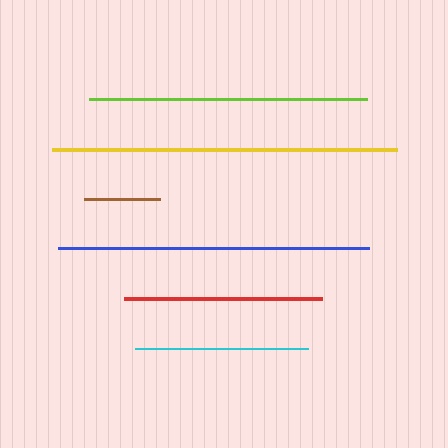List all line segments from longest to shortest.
From longest to shortest: yellow, blue, lime, red, cyan, brown.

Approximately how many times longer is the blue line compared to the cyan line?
The blue line is approximately 1.8 times the length of the cyan line.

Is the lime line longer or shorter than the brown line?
The lime line is longer than the brown line.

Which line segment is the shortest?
The brown line is the shortest at approximately 76 pixels.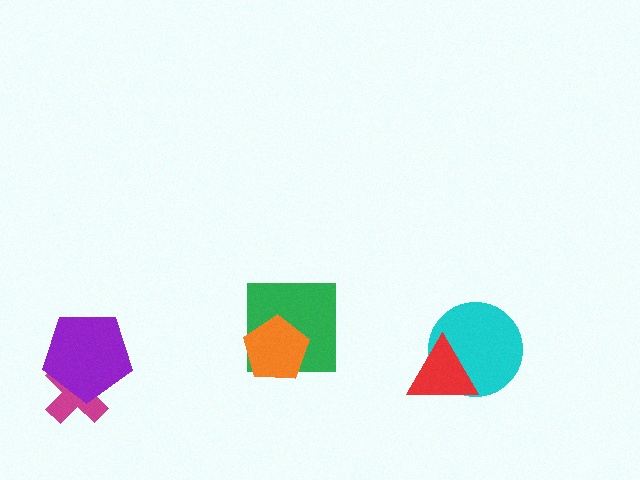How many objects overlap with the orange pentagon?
1 object overlaps with the orange pentagon.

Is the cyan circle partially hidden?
Yes, it is partially covered by another shape.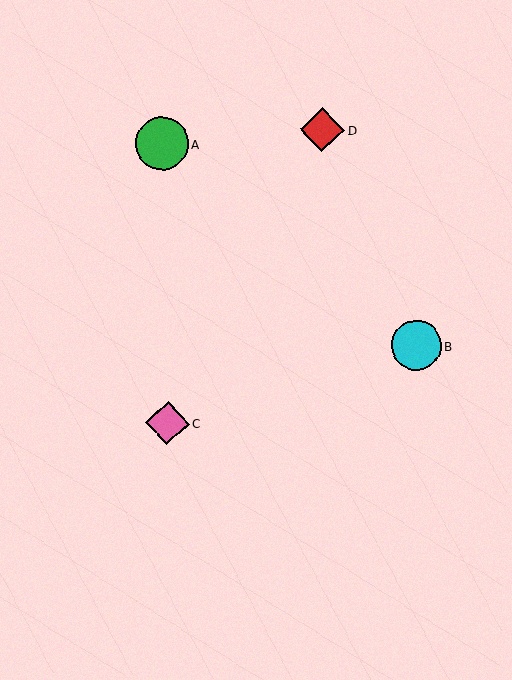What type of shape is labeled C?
Shape C is a pink diamond.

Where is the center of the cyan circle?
The center of the cyan circle is at (416, 345).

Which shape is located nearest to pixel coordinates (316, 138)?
The red diamond (labeled D) at (322, 130) is nearest to that location.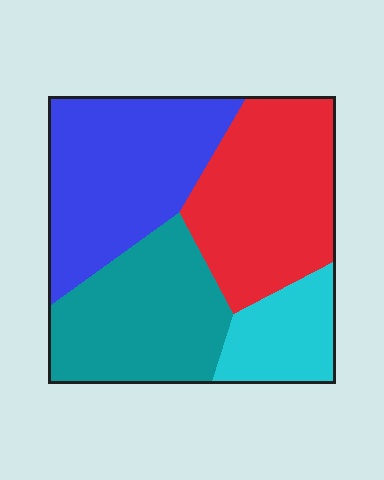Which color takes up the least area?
Cyan, at roughly 15%.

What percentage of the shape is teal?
Teal takes up about one quarter (1/4) of the shape.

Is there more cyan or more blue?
Blue.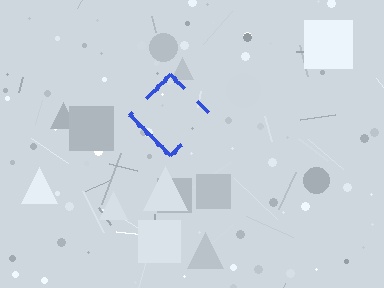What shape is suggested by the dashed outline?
The dashed outline suggests a diamond.